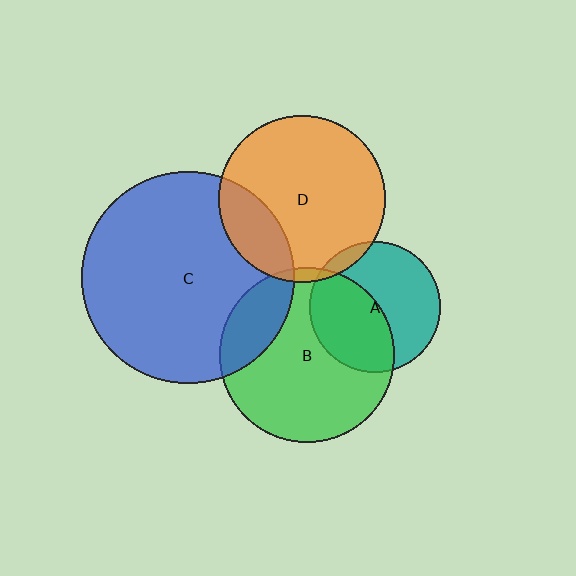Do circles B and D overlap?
Yes.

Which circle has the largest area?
Circle C (blue).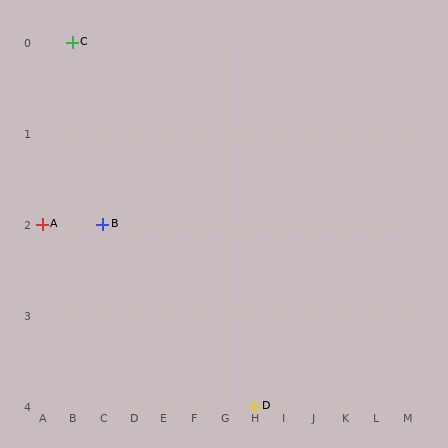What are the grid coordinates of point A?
Point A is at grid coordinates (A, 2).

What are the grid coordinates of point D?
Point D is at grid coordinates (H, 4).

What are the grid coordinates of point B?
Point B is at grid coordinates (C, 2).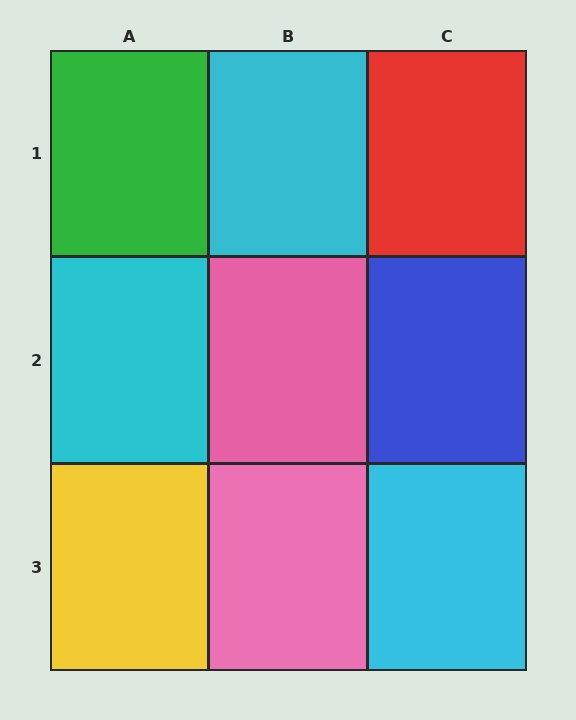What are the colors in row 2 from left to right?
Cyan, pink, blue.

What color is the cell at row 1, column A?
Green.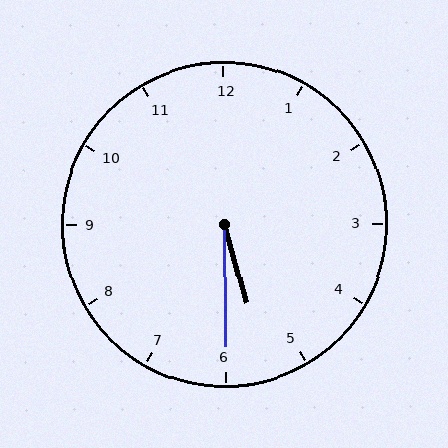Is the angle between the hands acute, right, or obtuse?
It is acute.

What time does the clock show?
5:30.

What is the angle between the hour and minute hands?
Approximately 15 degrees.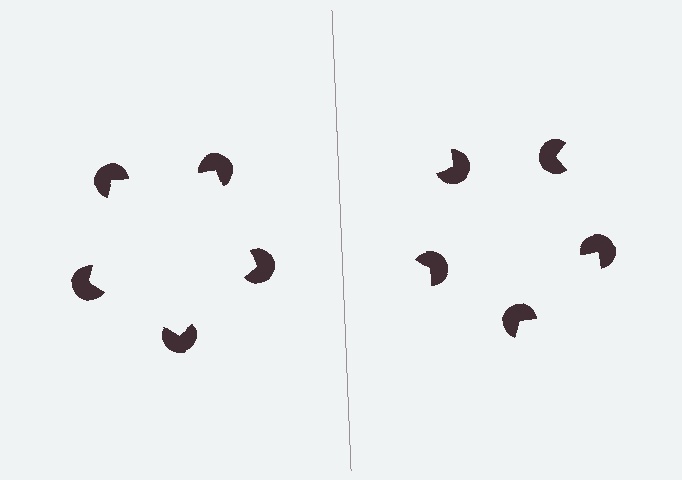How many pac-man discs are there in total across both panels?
10 — 5 on each side.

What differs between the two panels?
The pac-man discs are positioned identically on both sides; only the wedge orientations differ. On the left they align to a pentagon; on the right they are misaligned.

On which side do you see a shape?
An illusory pentagon appears on the left side. On the right side the wedge cuts are rotated, so no coherent shape forms.